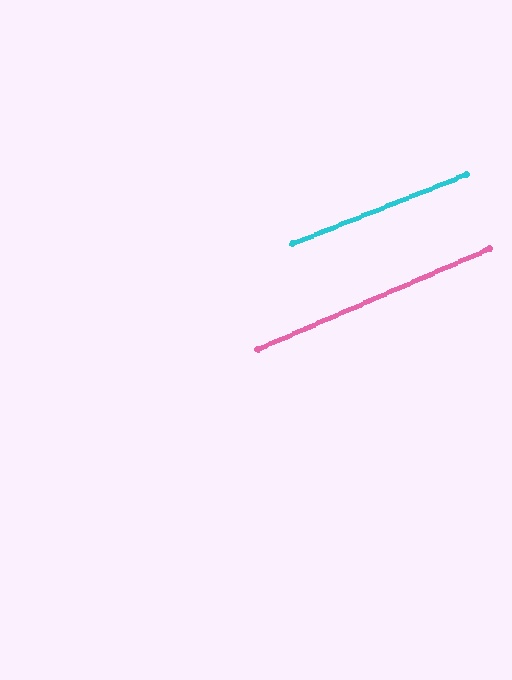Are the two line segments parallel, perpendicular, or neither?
Parallel — their directions differ by only 1.8°.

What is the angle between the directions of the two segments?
Approximately 2 degrees.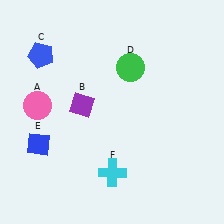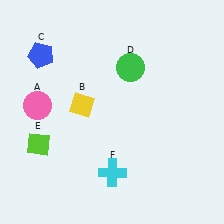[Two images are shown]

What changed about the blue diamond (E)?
In Image 1, E is blue. In Image 2, it changed to lime.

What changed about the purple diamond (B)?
In Image 1, B is purple. In Image 2, it changed to yellow.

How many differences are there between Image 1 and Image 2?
There are 2 differences between the two images.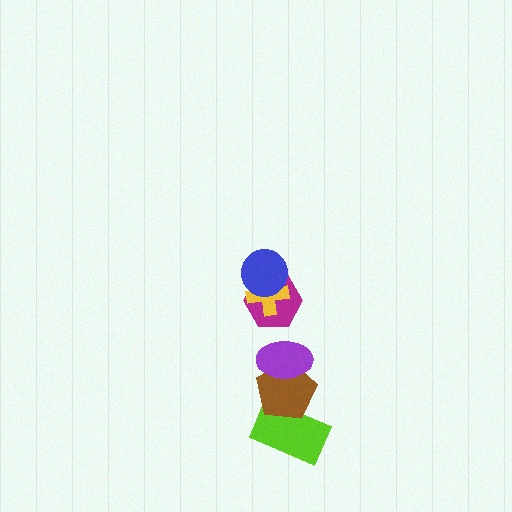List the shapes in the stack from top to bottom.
From top to bottom: the blue circle, the yellow cross, the magenta hexagon, the purple ellipse, the brown pentagon, the lime rectangle.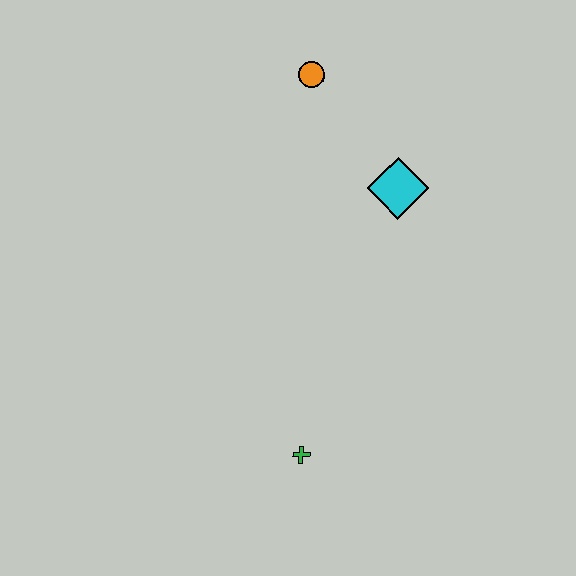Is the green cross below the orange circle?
Yes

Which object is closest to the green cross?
The cyan diamond is closest to the green cross.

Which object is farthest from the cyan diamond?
The green cross is farthest from the cyan diamond.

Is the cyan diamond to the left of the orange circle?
No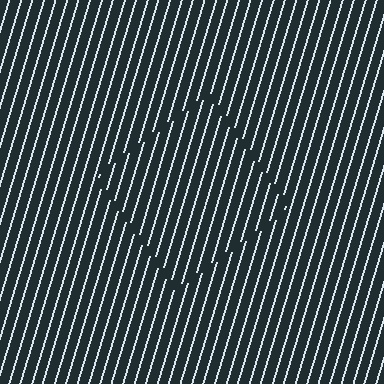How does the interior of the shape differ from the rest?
The interior of the shape contains the same grating, shifted by half a period — the contour is defined by the phase discontinuity where line-ends from the inner and outer gratings abut.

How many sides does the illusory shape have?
4 sides — the line-ends trace a square.